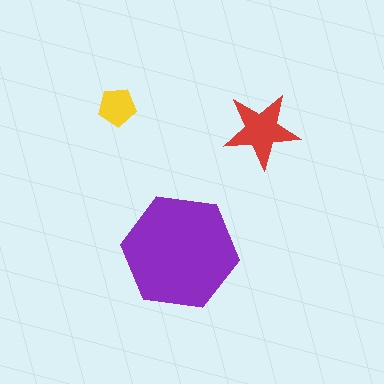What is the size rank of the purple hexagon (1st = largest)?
1st.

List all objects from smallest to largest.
The yellow pentagon, the red star, the purple hexagon.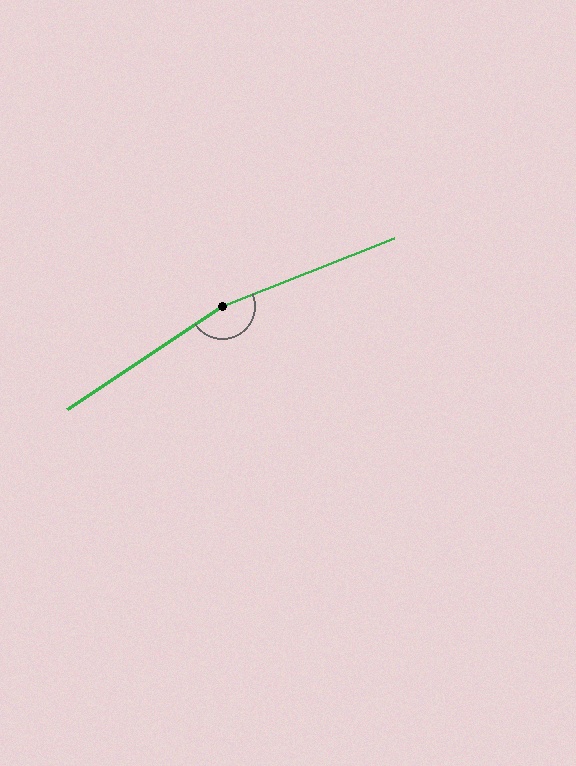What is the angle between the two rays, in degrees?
Approximately 168 degrees.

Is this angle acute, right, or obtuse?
It is obtuse.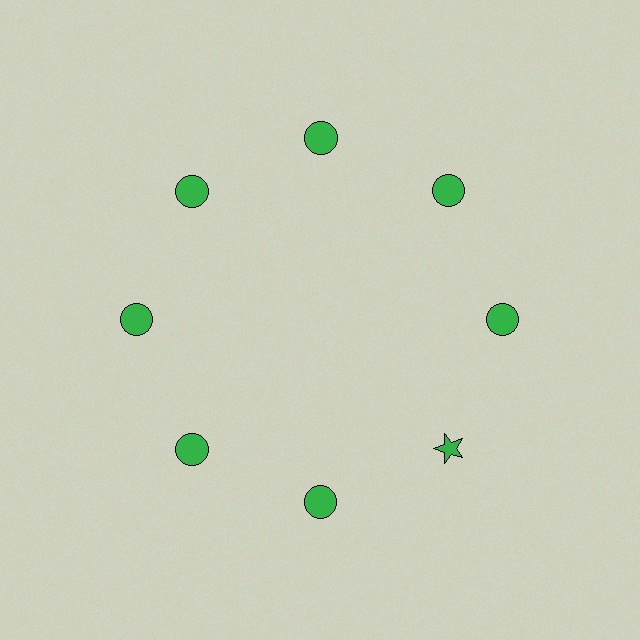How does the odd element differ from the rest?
It has a different shape: star instead of circle.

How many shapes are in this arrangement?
There are 8 shapes arranged in a ring pattern.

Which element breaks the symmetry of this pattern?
The green star at roughly the 4 o'clock position breaks the symmetry. All other shapes are green circles.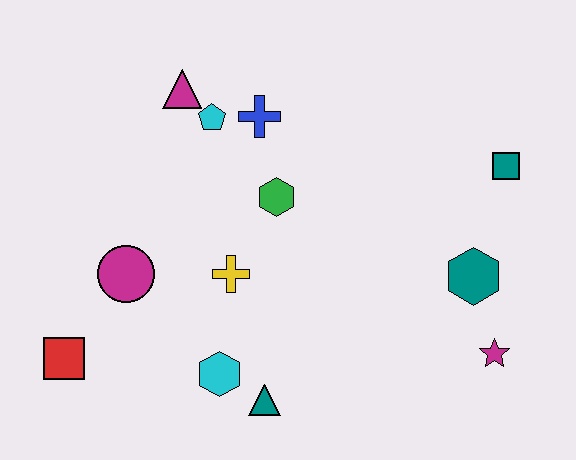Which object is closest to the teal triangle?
The cyan hexagon is closest to the teal triangle.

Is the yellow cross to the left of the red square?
No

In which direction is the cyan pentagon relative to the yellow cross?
The cyan pentagon is above the yellow cross.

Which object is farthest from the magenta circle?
The teal square is farthest from the magenta circle.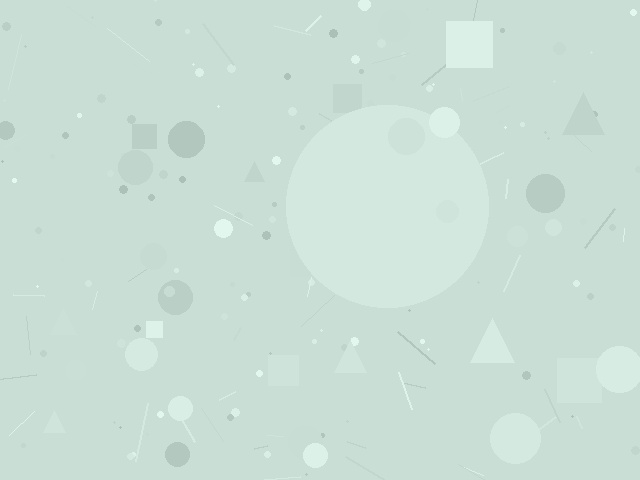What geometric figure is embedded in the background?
A circle is embedded in the background.